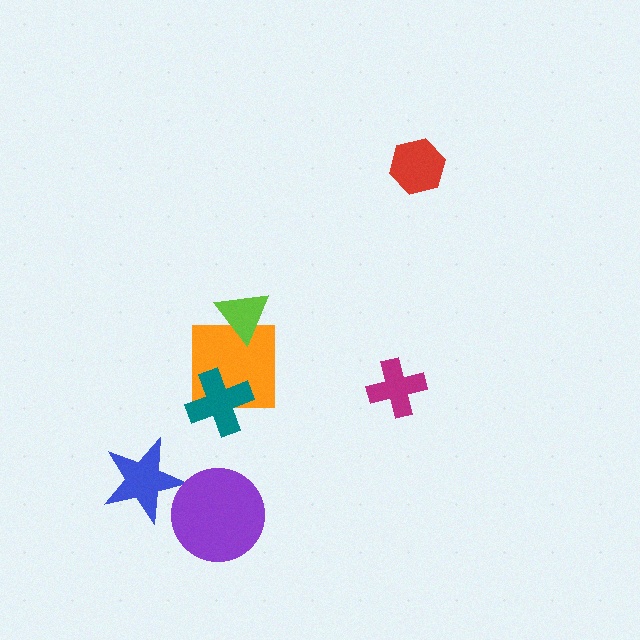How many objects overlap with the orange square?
2 objects overlap with the orange square.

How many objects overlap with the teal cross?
1 object overlaps with the teal cross.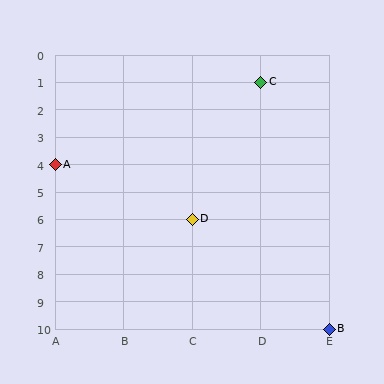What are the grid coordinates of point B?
Point B is at grid coordinates (E, 10).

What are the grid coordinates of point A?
Point A is at grid coordinates (A, 4).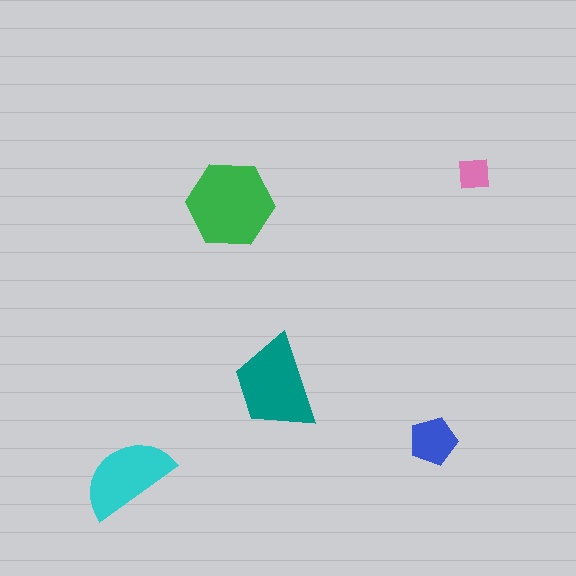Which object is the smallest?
The pink square.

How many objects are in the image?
There are 5 objects in the image.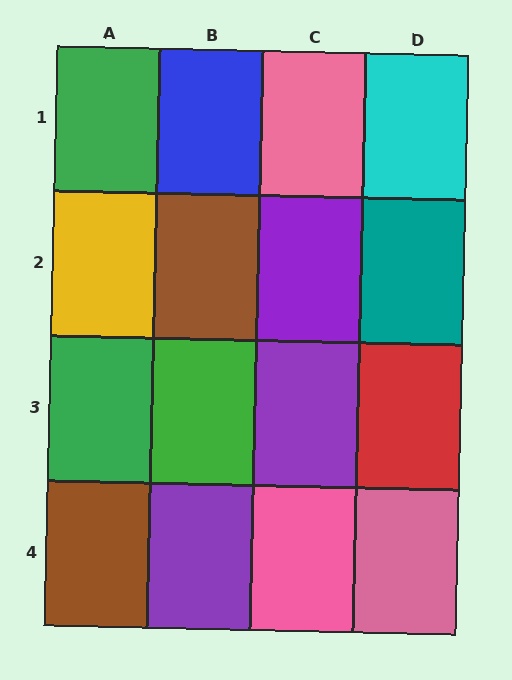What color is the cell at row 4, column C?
Pink.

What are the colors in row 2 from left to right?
Yellow, brown, purple, teal.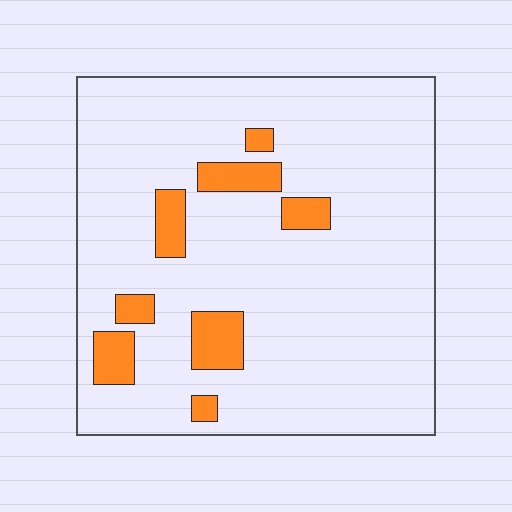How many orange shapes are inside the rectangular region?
8.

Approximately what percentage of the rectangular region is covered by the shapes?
Approximately 10%.